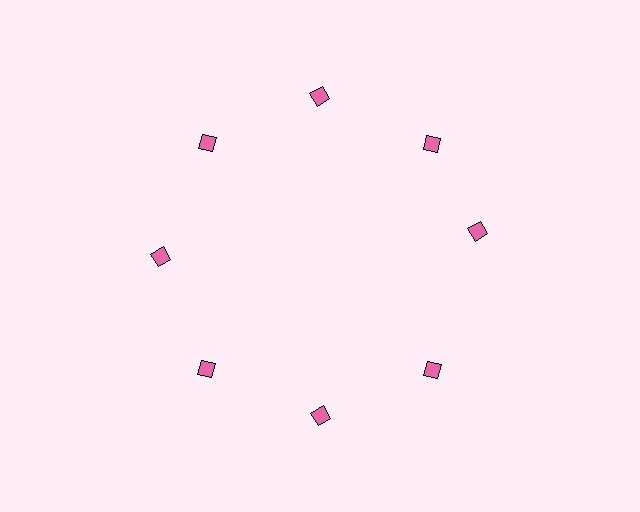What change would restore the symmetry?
The symmetry would be restored by rotating it back into even spacing with its neighbors so that all 8 diamonds sit at equal angles and equal distance from the center.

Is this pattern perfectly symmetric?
No. The 8 pink diamonds are arranged in a ring, but one element near the 3 o'clock position is rotated out of alignment along the ring, breaking the 8-fold rotational symmetry.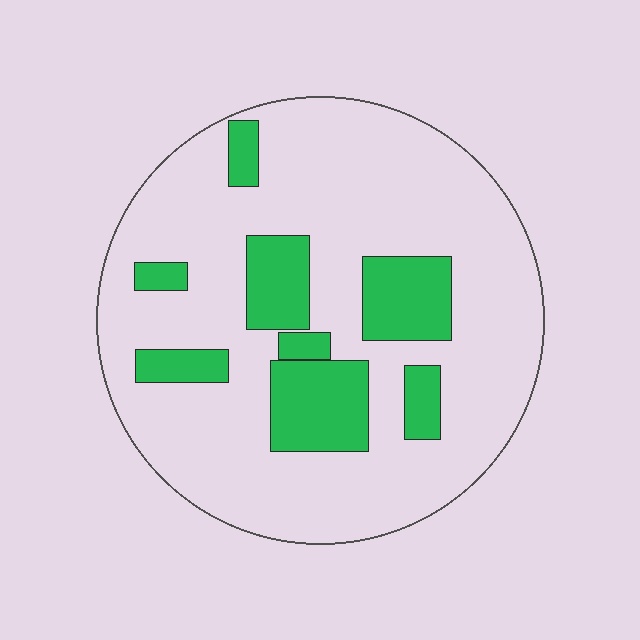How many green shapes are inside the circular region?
8.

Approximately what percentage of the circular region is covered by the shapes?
Approximately 20%.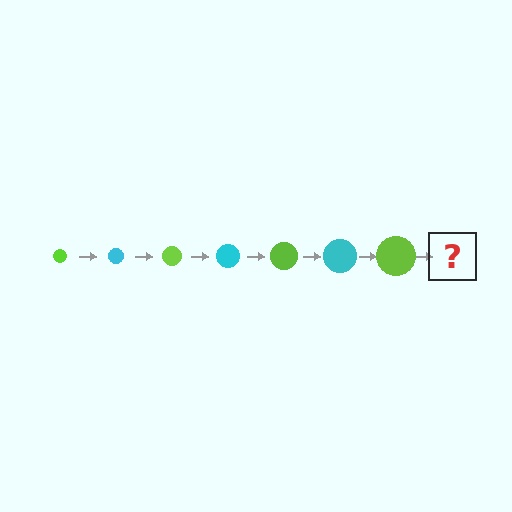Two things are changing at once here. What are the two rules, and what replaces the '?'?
The two rules are that the circle grows larger each step and the color cycles through lime and cyan. The '?' should be a cyan circle, larger than the previous one.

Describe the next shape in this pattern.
It should be a cyan circle, larger than the previous one.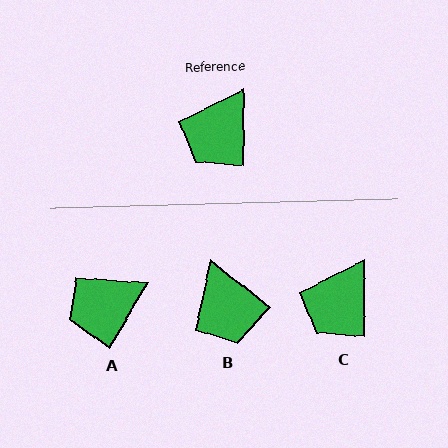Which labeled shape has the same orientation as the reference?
C.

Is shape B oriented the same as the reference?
No, it is off by about 51 degrees.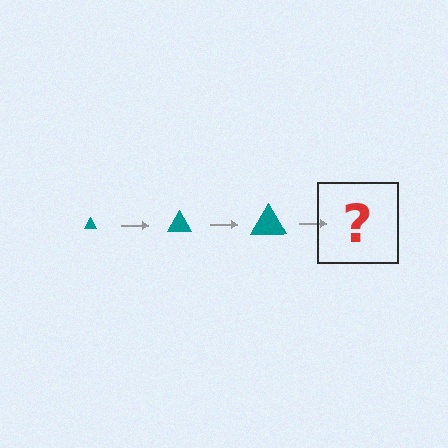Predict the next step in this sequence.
The next step is a teal triangle, larger than the previous one.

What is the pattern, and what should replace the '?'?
The pattern is that the triangle gets progressively larger each step. The '?' should be a teal triangle, larger than the previous one.